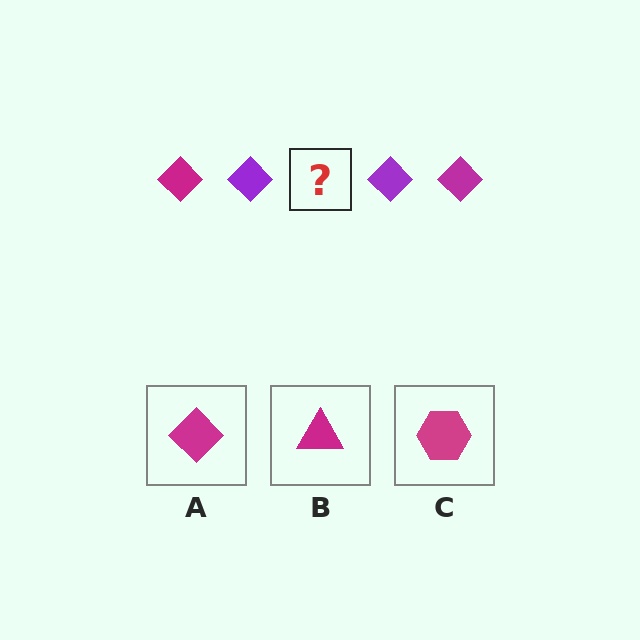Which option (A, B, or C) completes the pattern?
A.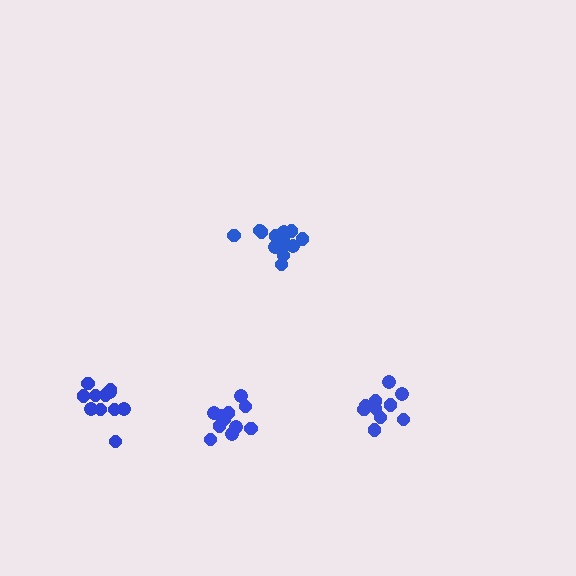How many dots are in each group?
Group 1: 11 dots, Group 2: 13 dots, Group 3: 11 dots, Group 4: 10 dots (45 total).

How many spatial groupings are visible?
There are 4 spatial groupings.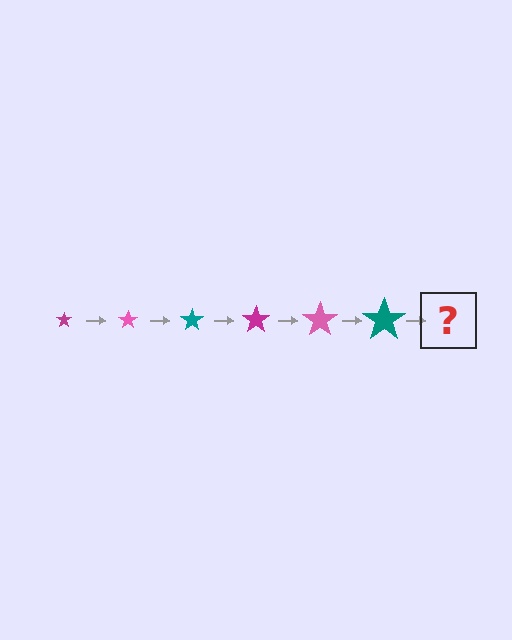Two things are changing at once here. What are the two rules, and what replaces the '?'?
The two rules are that the star grows larger each step and the color cycles through magenta, pink, and teal. The '?' should be a magenta star, larger than the previous one.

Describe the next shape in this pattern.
It should be a magenta star, larger than the previous one.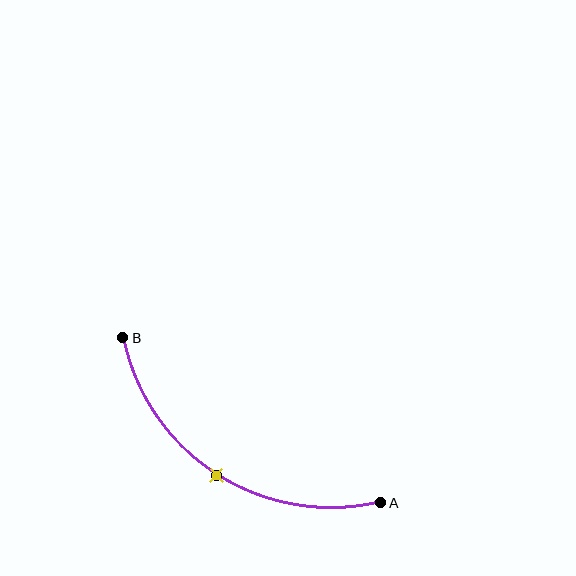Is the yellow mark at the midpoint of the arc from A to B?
Yes. The yellow mark lies on the arc at equal arc-length from both A and B — it is the arc midpoint.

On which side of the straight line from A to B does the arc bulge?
The arc bulges below the straight line connecting A and B.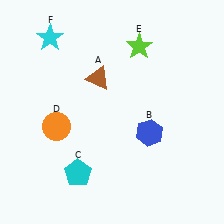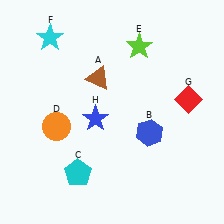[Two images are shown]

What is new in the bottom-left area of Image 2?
A blue star (H) was added in the bottom-left area of Image 2.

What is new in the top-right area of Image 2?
A red diamond (G) was added in the top-right area of Image 2.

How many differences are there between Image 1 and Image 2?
There are 2 differences between the two images.